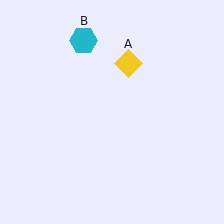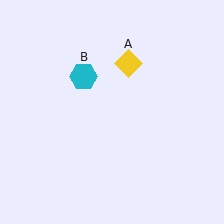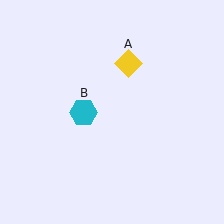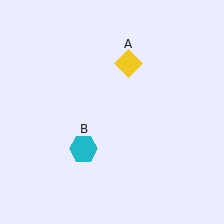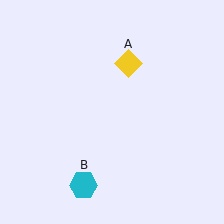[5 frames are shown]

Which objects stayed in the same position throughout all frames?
Yellow diamond (object A) remained stationary.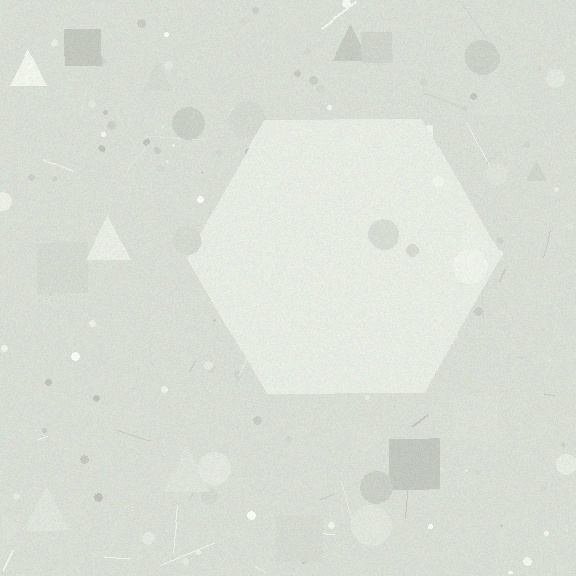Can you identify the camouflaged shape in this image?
The camouflaged shape is a hexagon.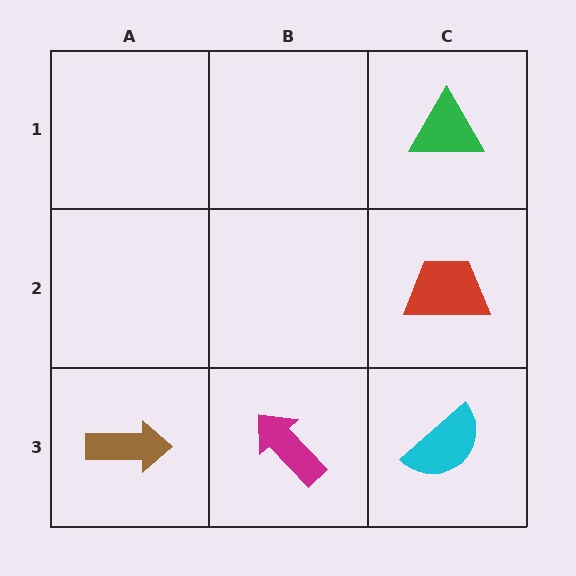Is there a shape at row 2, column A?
No, that cell is empty.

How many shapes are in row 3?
3 shapes.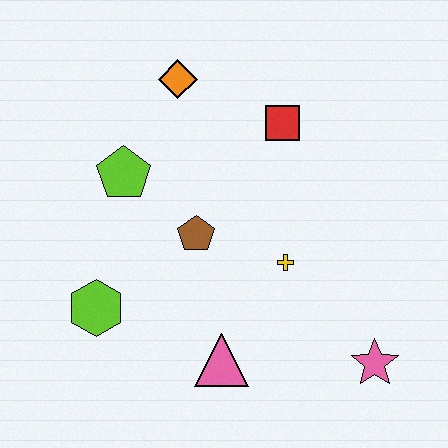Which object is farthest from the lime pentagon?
The pink star is farthest from the lime pentagon.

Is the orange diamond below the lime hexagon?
No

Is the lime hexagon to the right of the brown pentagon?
No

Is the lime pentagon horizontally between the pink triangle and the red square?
No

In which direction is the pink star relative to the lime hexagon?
The pink star is to the right of the lime hexagon.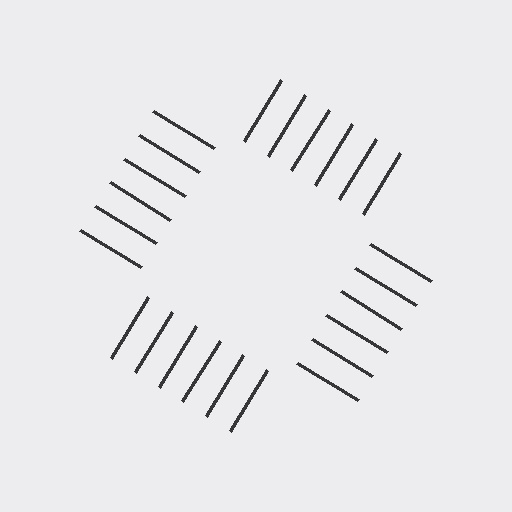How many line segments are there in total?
24 — 6 along each of the 4 edges.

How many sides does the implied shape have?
4 sides — the line-ends trace a square.